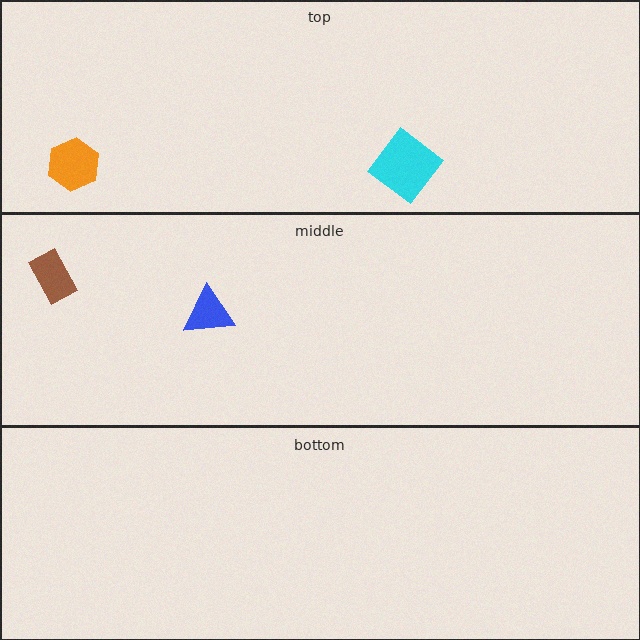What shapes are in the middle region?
The brown rectangle, the blue triangle.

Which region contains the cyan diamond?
The top region.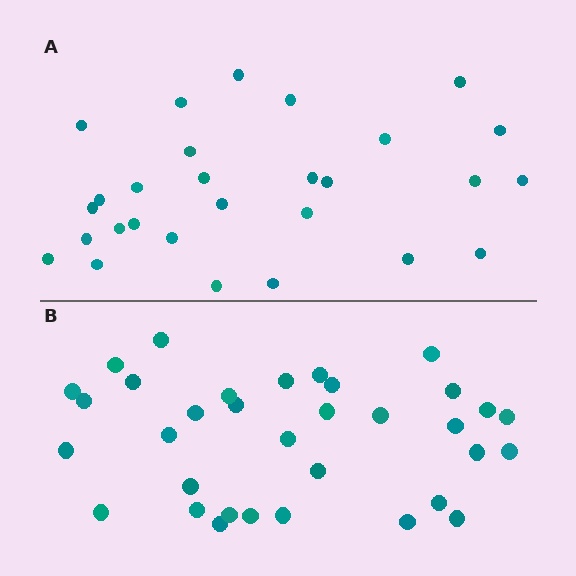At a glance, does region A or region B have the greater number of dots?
Region B (the bottom region) has more dots.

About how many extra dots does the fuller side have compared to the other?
Region B has about 6 more dots than region A.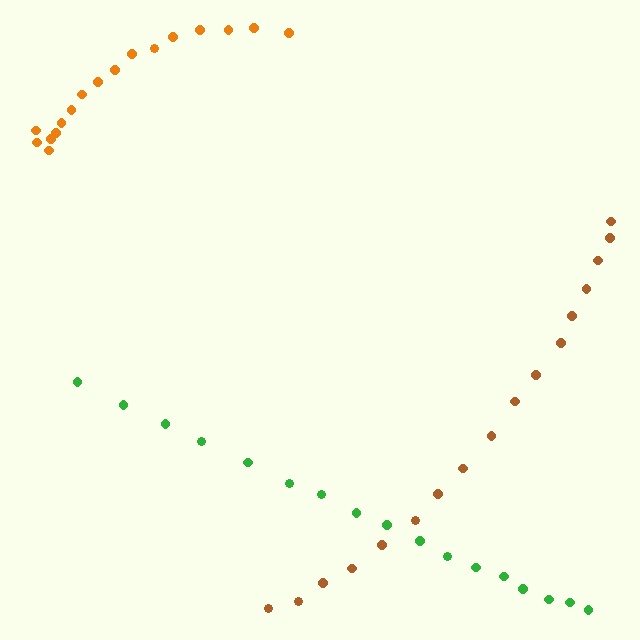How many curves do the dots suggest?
There are 3 distinct paths.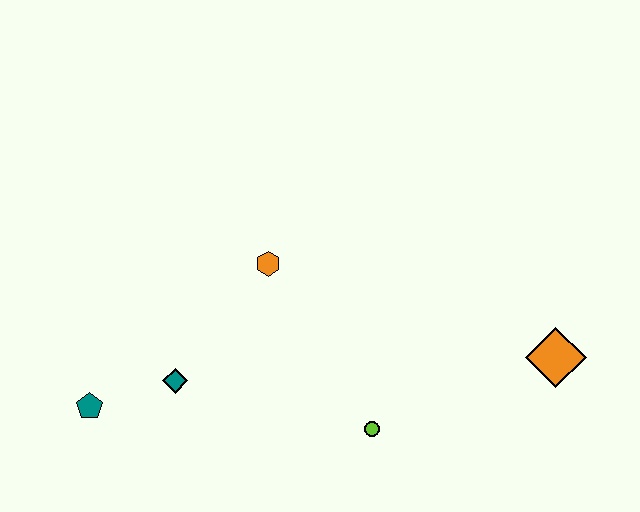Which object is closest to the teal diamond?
The teal pentagon is closest to the teal diamond.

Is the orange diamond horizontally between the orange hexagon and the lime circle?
No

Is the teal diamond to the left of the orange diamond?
Yes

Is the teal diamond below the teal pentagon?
No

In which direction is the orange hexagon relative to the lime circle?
The orange hexagon is above the lime circle.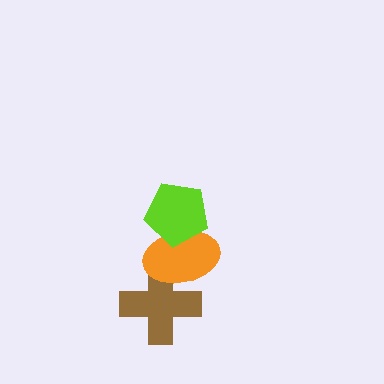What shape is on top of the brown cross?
The orange ellipse is on top of the brown cross.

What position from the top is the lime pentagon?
The lime pentagon is 1st from the top.